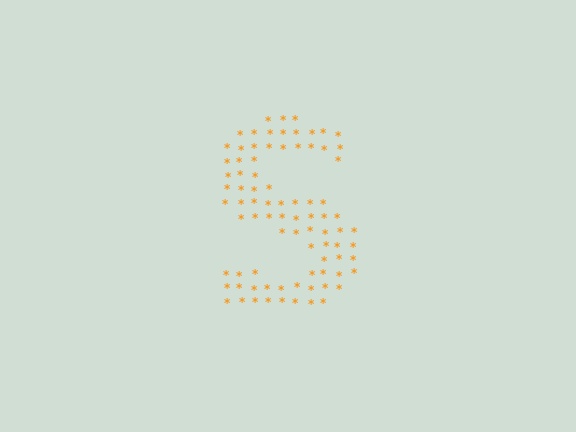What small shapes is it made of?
It is made of small asterisks.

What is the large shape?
The large shape is the letter S.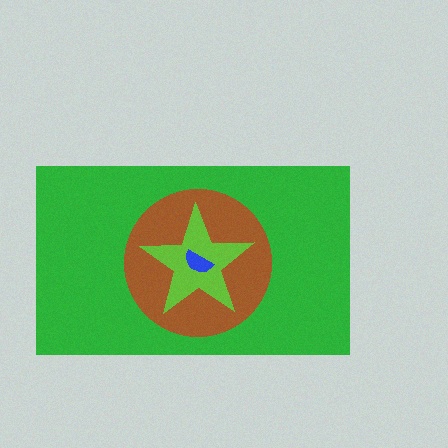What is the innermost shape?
The blue semicircle.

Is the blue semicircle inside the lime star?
Yes.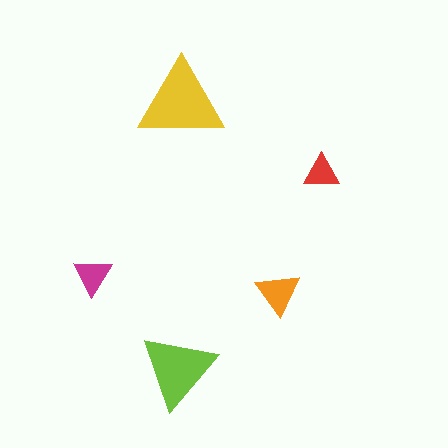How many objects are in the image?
There are 5 objects in the image.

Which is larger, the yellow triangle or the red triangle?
The yellow one.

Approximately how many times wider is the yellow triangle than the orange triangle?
About 2 times wider.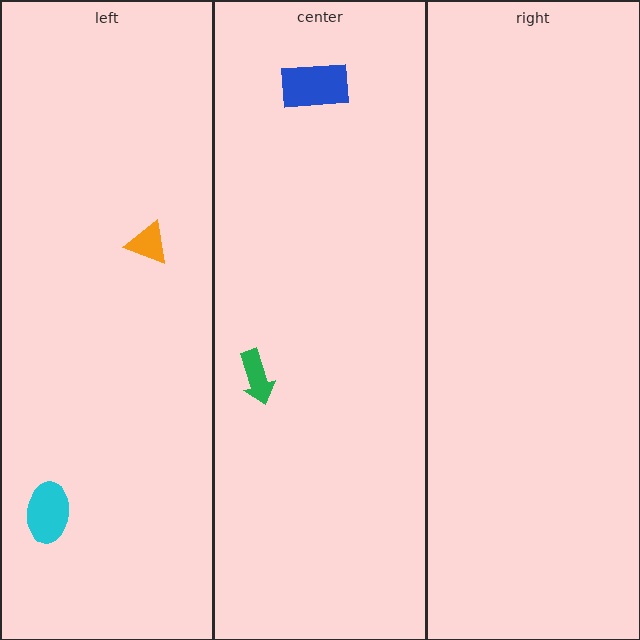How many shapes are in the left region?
2.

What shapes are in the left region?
The cyan ellipse, the orange triangle.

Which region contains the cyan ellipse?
The left region.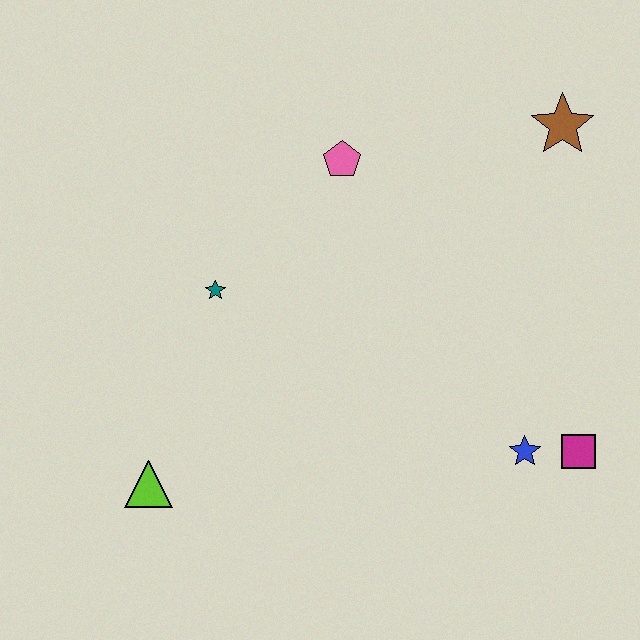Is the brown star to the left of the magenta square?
Yes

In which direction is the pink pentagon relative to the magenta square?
The pink pentagon is above the magenta square.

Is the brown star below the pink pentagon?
No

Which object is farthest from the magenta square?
The lime triangle is farthest from the magenta square.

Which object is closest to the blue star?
The magenta square is closest to the blue star.